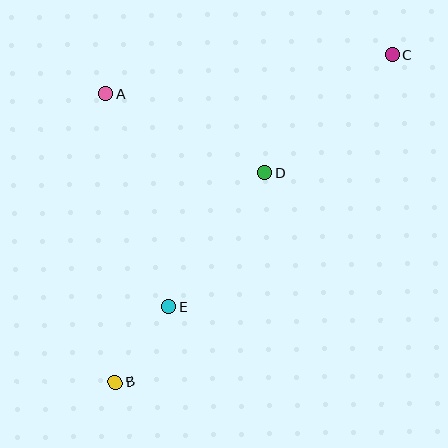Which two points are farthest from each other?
Points B and C are farthest from each other.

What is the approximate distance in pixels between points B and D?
The distance between B and D is approximately 257 pixels.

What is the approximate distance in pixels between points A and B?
The distance between A and B is approximately 289 pixels.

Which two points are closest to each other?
Points B and E are closest to each other.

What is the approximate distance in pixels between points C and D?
The distance between C and D is approximately 174 pixels.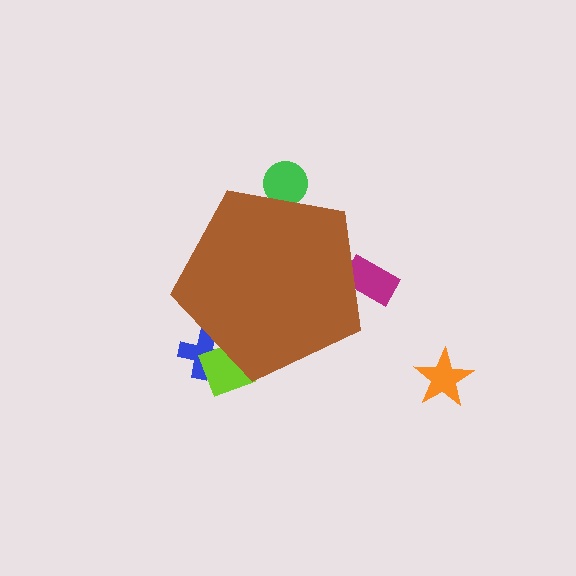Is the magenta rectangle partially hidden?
Yes, the magenta rectangle is partially hidden behind the brown pentagon.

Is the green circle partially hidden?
Yes, the green circle is partially hidden behind the brown pentagon.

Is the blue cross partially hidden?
Yes, the blue cross is partially hidden behind the brown pentagon.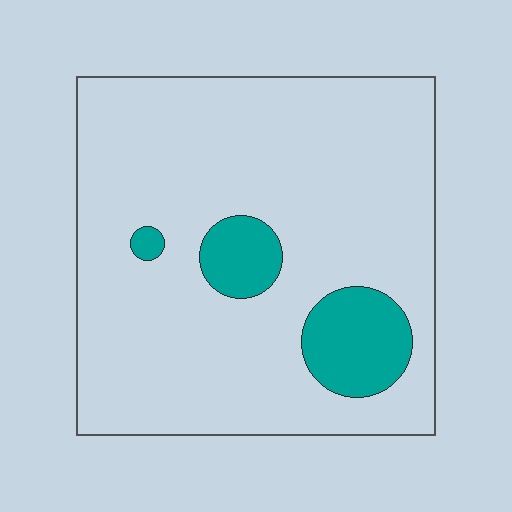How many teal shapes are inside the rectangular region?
3.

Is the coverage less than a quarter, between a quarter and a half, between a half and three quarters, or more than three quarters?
Less than a quarter.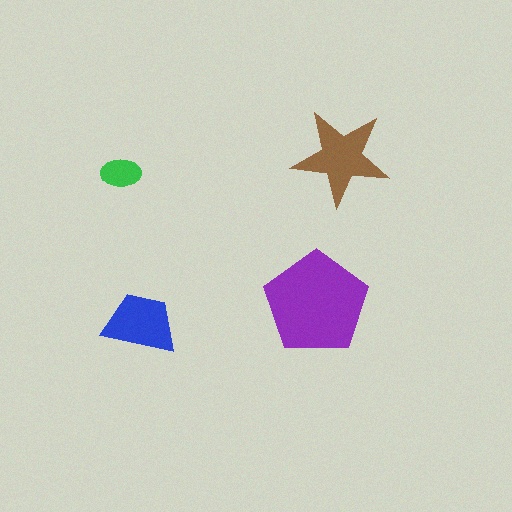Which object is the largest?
The purple pentagon.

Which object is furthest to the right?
The brown star is rightmost.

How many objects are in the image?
There are 4 objects in the image.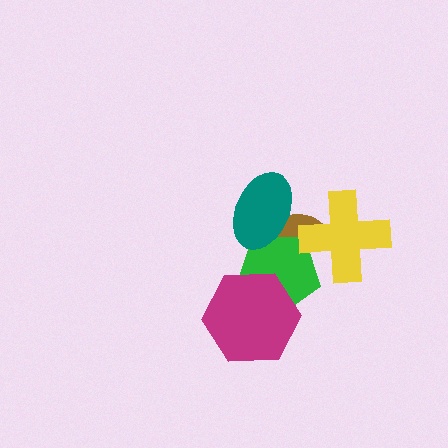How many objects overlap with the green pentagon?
4 objects overlap with the green pentagon.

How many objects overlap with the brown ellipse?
3 objects overlap with the brown ellipse.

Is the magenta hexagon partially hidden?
No, no other shape covers it.